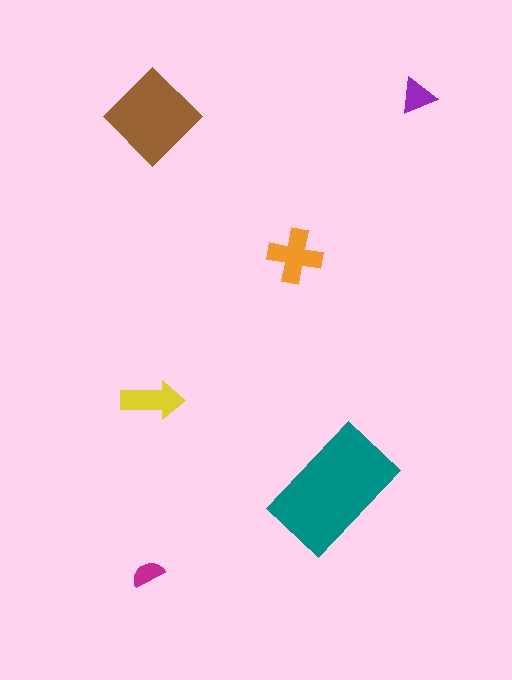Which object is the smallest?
The magenta semicircle.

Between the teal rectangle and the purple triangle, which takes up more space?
The teal rectangle.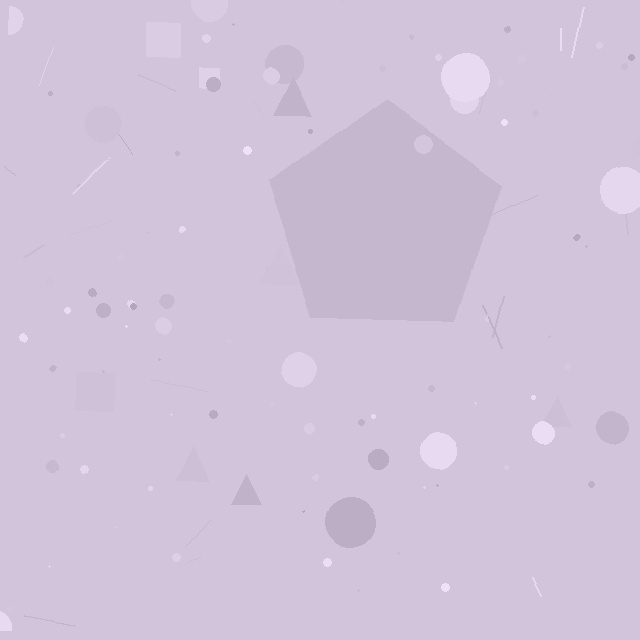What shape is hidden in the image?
A pentagon is hidden in the image.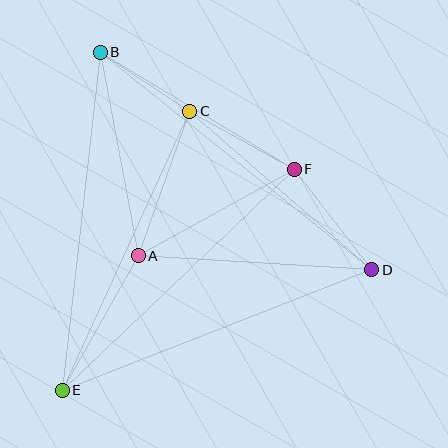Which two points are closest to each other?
Points B and C are closest to each other.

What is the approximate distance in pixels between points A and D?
The distance between A and D is approximately 234 pixels.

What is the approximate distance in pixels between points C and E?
The distance between C and E is approximately 307 pixels.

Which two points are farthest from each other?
Points B and D are farthest from each other.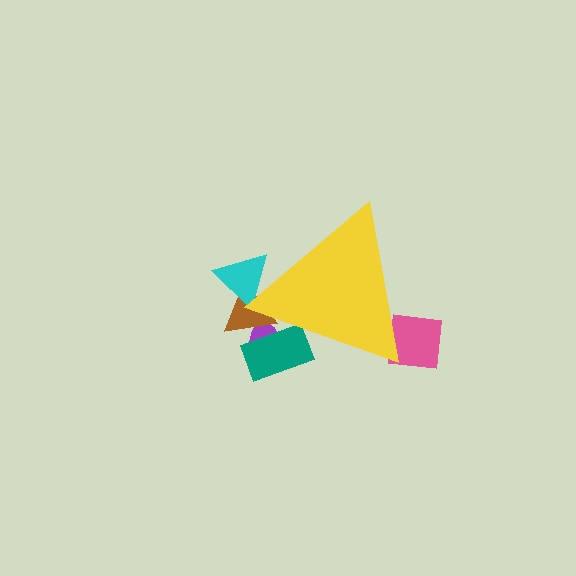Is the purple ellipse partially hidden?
Yes, the purple ellipse is partially hidden behind the yellow triangle.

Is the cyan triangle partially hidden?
Yes, the cyan triangle is partially hidden behind the yellow triangle.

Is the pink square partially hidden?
Yes, the pink square is partially hidden behind the yellow triangle.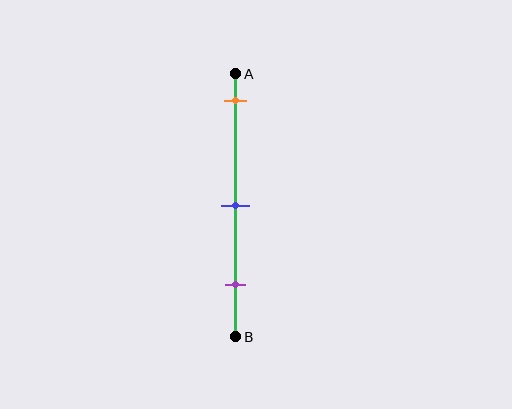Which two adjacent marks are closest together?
The blue and purple marks are the closest adjacent pair.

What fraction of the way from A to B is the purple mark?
The purple mark is approximately 80% (0.8) of the way from A to B.